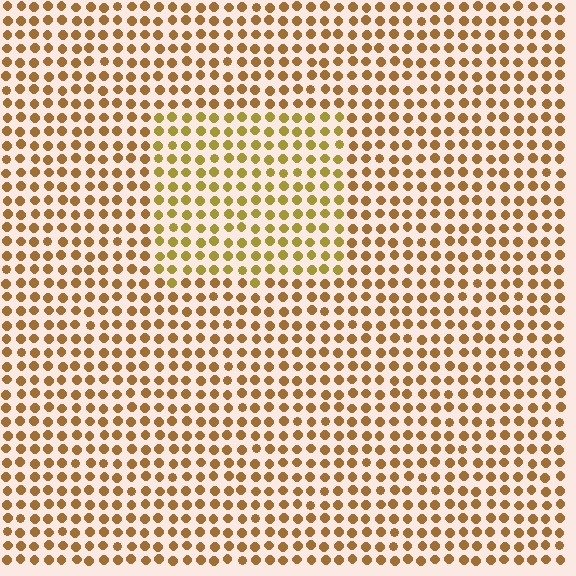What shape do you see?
I see a rectangle.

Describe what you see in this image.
The image is filled with small brown elements in a uniform arrangement. A rectangle-shaped region is visible where the elements are tinted to a slightly different hue, forming a subtle color boundary.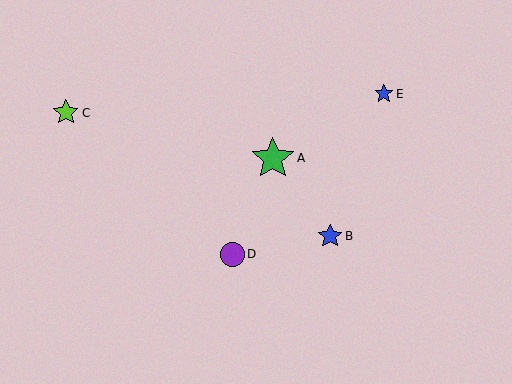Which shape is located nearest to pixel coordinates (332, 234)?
The blue star (labeled B) at (330, 236) is nearest to that location.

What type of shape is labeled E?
Shape E is a blue star.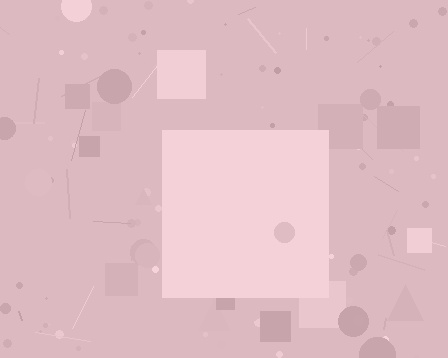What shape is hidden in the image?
A square is hidden in the image.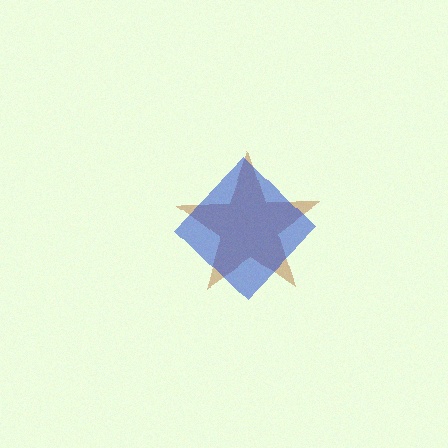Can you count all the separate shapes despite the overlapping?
Yes, there are 2 separate shapes.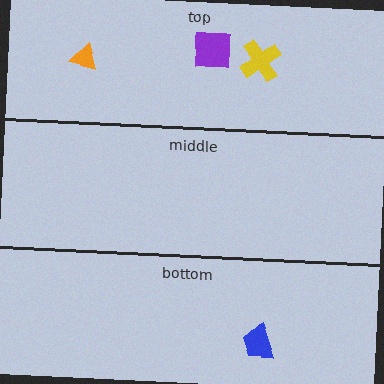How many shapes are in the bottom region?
1.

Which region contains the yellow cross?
The top region.